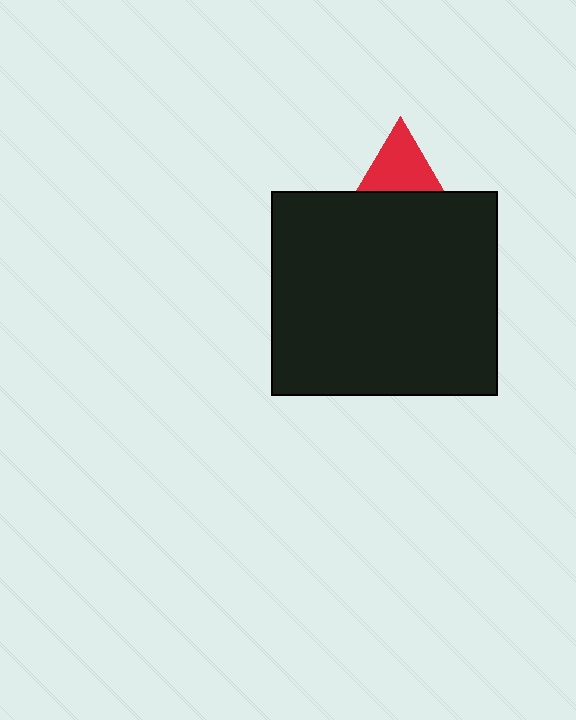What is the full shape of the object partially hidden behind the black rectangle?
The partially hidden object is a red triangle.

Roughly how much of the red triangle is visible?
About half of it is visible (roughly 58%).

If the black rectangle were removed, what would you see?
You would see the complete red triangle.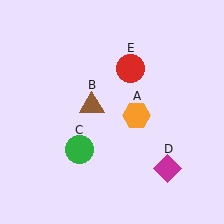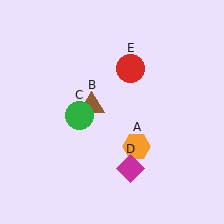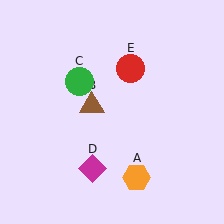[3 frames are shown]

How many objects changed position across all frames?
3 objects changed position: orange hexagon (object A), green circle (object C), magenta diamond (object D).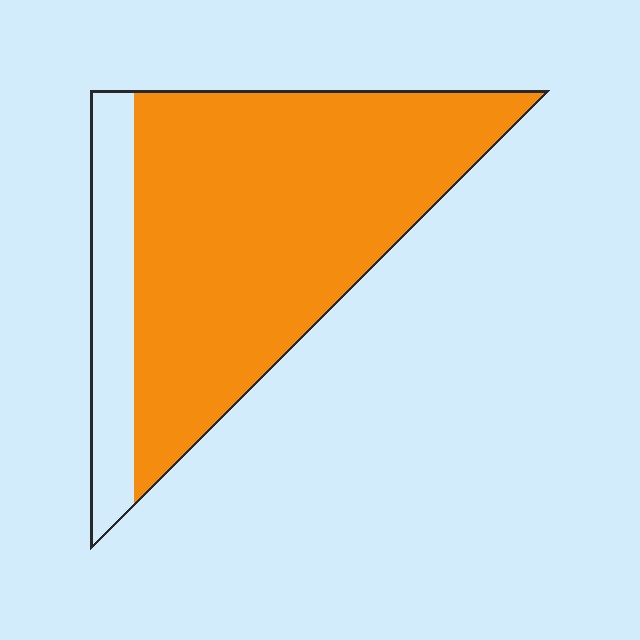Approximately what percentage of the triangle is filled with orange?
Approximately 80%.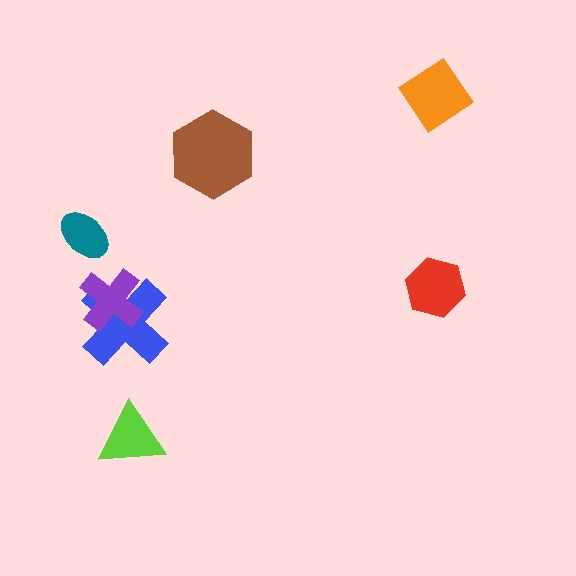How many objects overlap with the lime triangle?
0 objects overlap with the lime triangle.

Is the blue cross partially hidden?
Yes, it is partially covered by another shape.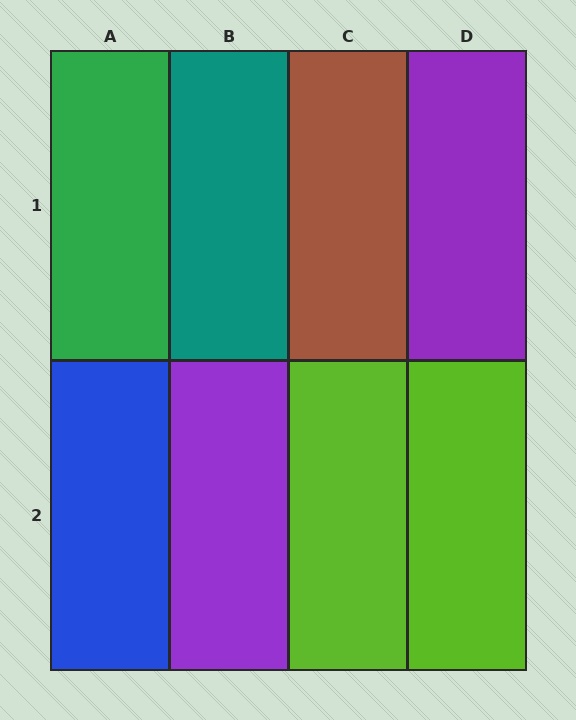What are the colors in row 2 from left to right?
Blue, purple, lime, lime.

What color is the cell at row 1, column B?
Teal.